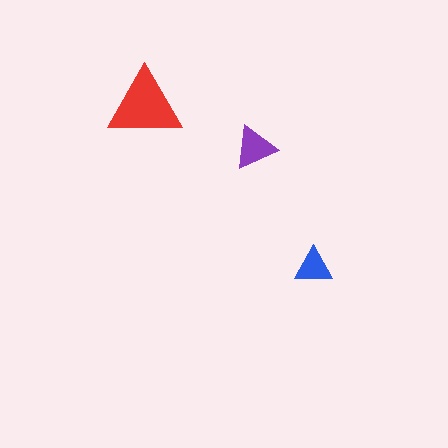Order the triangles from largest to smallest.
the red one, the purple one, the blue one.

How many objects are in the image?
There are 3 objects in the image.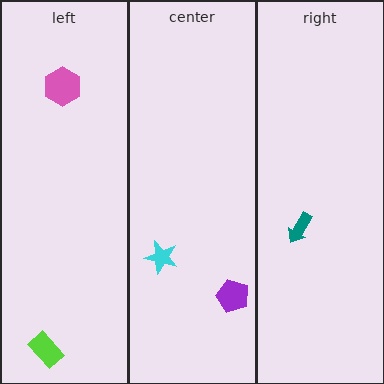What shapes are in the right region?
The teal arrow.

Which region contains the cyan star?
The center region.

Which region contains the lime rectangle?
The left region.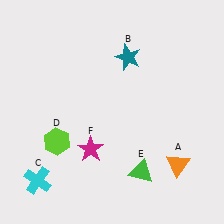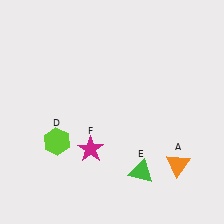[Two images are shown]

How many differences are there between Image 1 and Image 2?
There are 2 differences between the two images.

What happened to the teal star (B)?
The teal star (B) was removed in Image 2. It was in the top-right area of Image 1.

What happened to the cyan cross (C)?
The cyan cross (C) was removed in Image 2. It was in the bottom-left area of Image 1.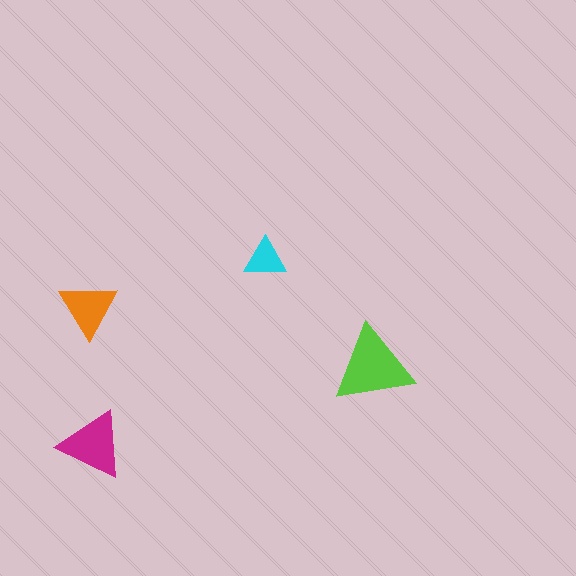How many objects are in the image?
There are 4 objects in the image.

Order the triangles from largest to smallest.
the lime one, the magenta one, the orange one, the cyan one.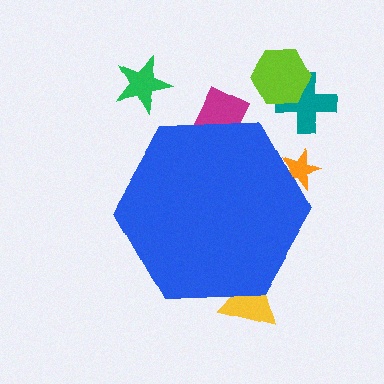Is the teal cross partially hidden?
No, the teal cross is fully visible.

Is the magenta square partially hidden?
Yes, the magenta square is partially hidden behind the blue hexagon.